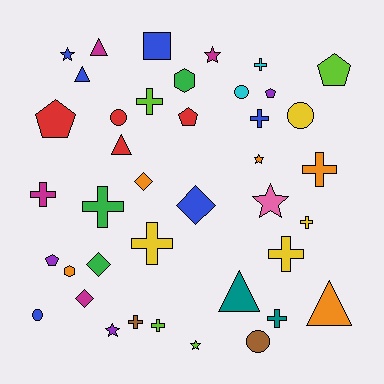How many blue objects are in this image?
There are 6 blue objects.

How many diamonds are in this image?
There are 4 diamonds.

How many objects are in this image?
There are 40 objects.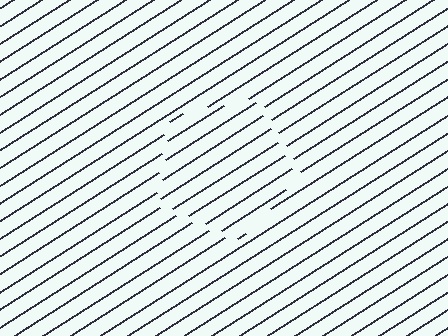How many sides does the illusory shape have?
5 sides — the line-ends trace a pentagon.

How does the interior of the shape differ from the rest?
The interior of the shape contains the same grating, shifted by half a period — the contour is defined by the phase discontinuity where line-ends from the inner and outer gratings abut.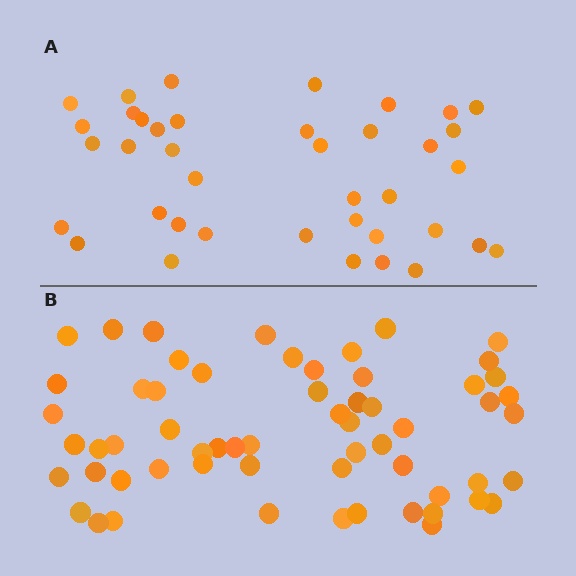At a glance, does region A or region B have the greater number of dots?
Region B (the bottom region) has more dots.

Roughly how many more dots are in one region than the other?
Region B has approximately 20 more dots than region A.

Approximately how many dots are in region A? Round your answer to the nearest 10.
About 40 dots. (The exact count is 39, which rounds to 40.)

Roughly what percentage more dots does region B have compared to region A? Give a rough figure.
About 55% more.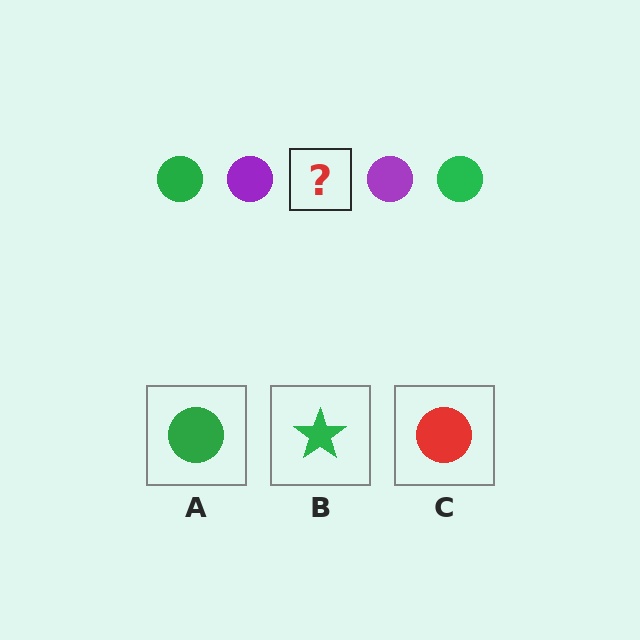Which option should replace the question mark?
Option A.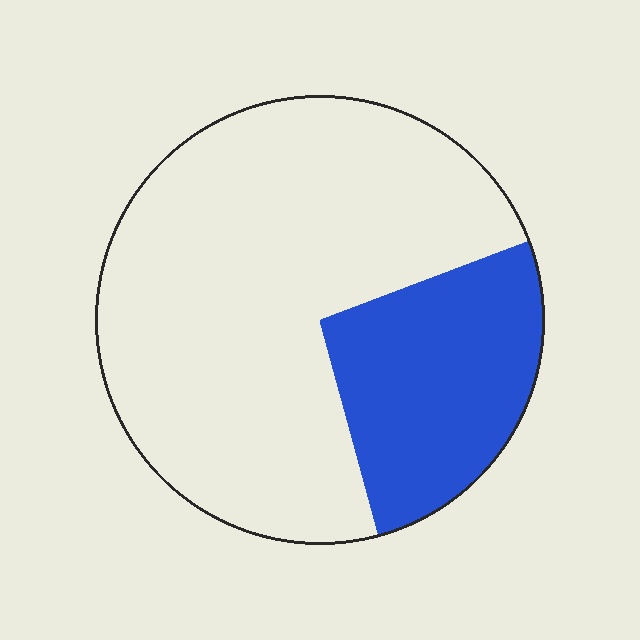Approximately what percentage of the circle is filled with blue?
Approximately 25%.